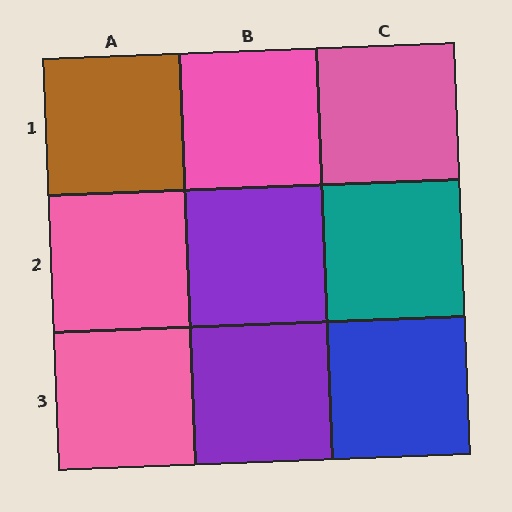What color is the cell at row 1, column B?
Pink.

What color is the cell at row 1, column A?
Brown.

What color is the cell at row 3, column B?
Purple.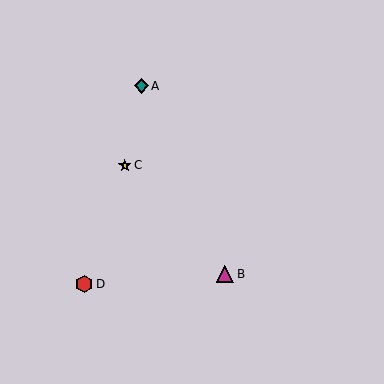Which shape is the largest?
The red hexagon (labeled D) is the largest.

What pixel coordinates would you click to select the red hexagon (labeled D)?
Click at (84, 284) to select the red hexagon D.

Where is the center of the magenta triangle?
The center of the magenta triangle is at (225, 274).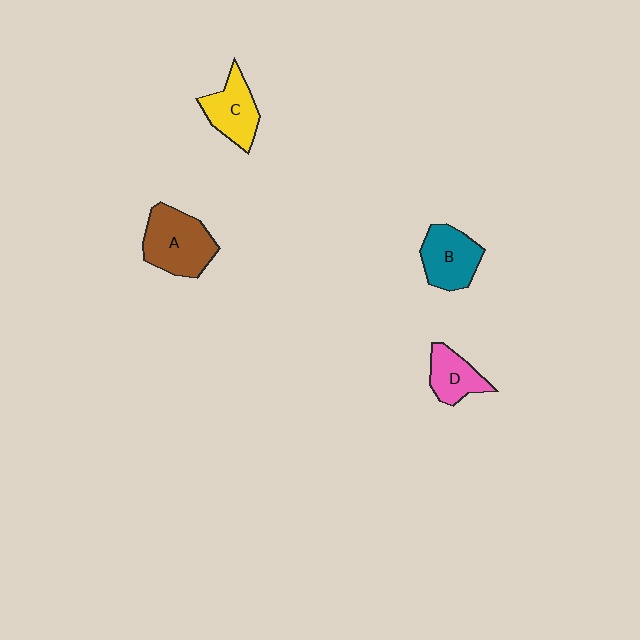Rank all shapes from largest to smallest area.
From largest to smallest: A (brown), B (teal), C (yellow), D (pink).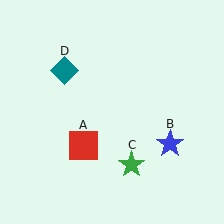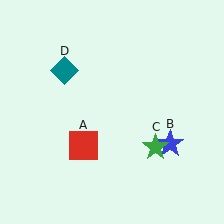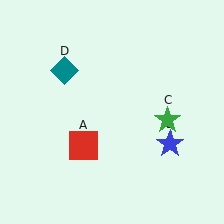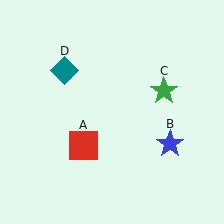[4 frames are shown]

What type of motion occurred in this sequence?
The green star (object C) rotated counterclockwise around the center of the scene.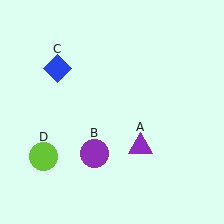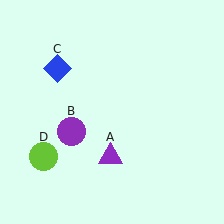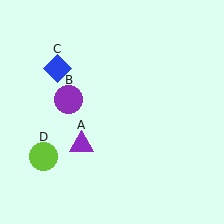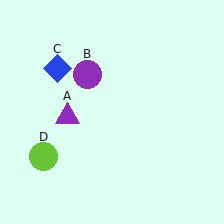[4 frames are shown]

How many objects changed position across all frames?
2 objects changed position: purple triangle (object A), purple circle (object B).